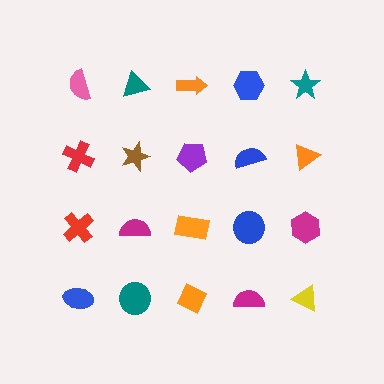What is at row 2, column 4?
A blue semicircle.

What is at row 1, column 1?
A pink semicircle.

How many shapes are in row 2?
5 shapes.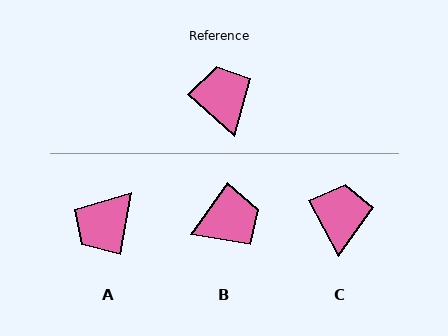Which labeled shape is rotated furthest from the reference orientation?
A, about 121 degrees away.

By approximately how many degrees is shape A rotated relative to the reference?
Approximately 121 degrees counter-clockwise.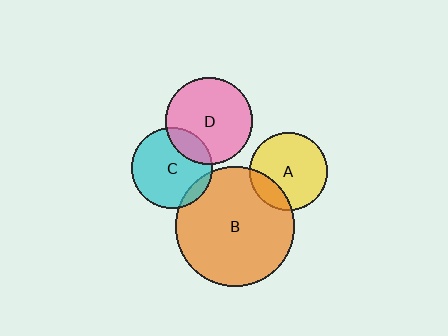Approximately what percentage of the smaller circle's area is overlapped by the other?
Approximately 20%.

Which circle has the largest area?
Circle B (orange).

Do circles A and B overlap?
Yes.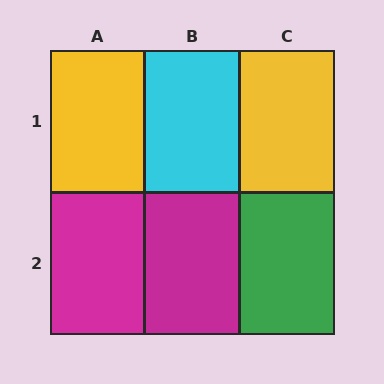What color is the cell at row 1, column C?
Yellow.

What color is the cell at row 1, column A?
Yellow.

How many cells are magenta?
2 cells are magenta.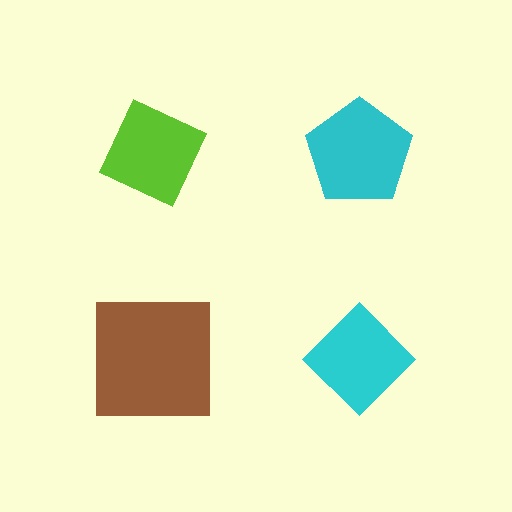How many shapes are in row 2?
2 shapes.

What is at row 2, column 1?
A brown square.